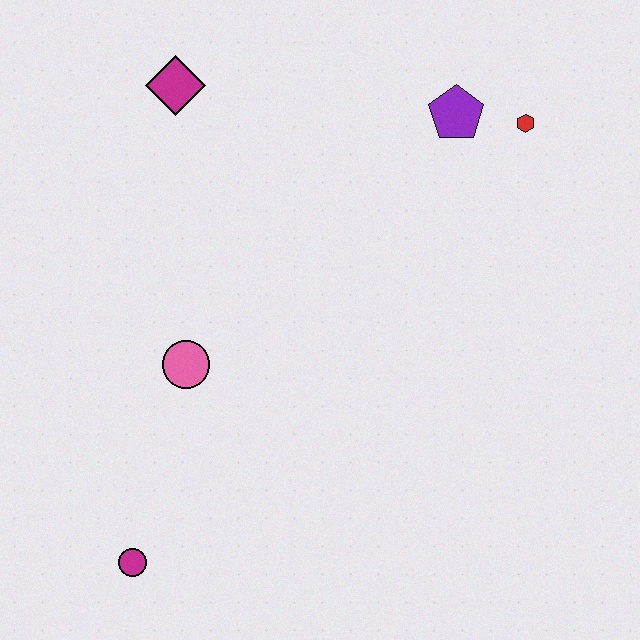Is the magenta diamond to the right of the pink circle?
No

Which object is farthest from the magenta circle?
The red hexagon is farthest from the magenta circle.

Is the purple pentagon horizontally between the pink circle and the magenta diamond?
No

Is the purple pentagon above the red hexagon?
Yes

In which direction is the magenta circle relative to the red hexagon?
The magenta circle is below the red hexagon.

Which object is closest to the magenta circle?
The pink circle is closest to the magenta circle.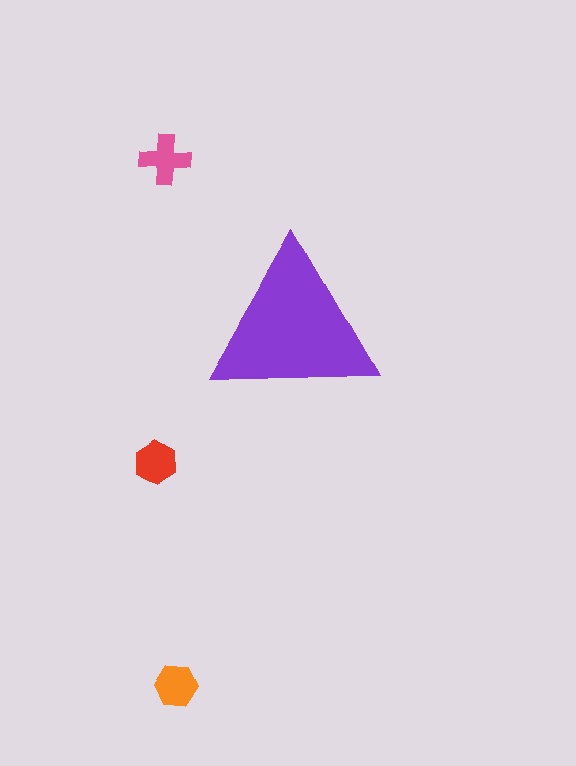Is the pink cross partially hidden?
No, the pink cross is fully visible.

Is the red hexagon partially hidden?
No, the red hexagon is fully visible.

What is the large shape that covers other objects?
A purple triangle.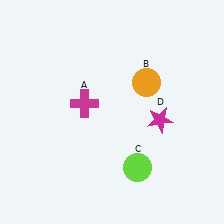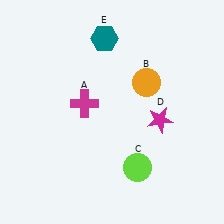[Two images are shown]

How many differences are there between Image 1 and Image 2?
There is 1 difference between the two images.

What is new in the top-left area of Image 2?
A teal hexagon (E) was added in the top-left area of Image 2.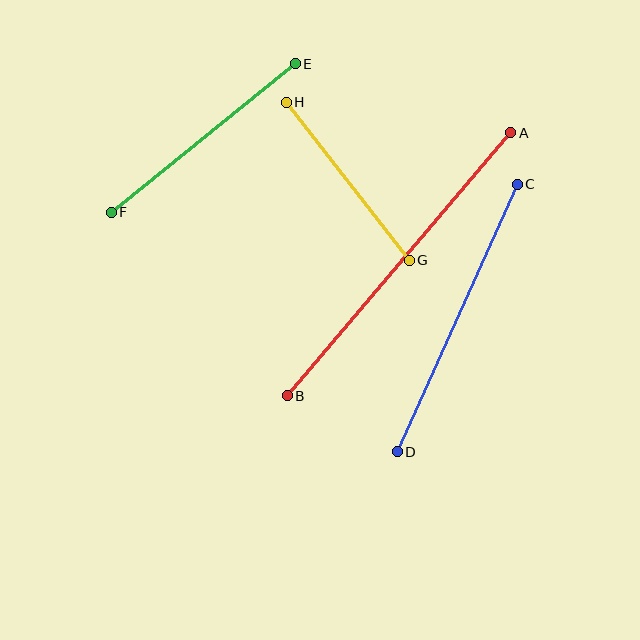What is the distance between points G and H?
The distance is approximately 201 pixels.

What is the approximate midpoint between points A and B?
The midpoint is at approximately (399, 264) pixels.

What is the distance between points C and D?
The distance is approximately 293 pixels.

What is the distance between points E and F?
The distance is approximately 236 pixels.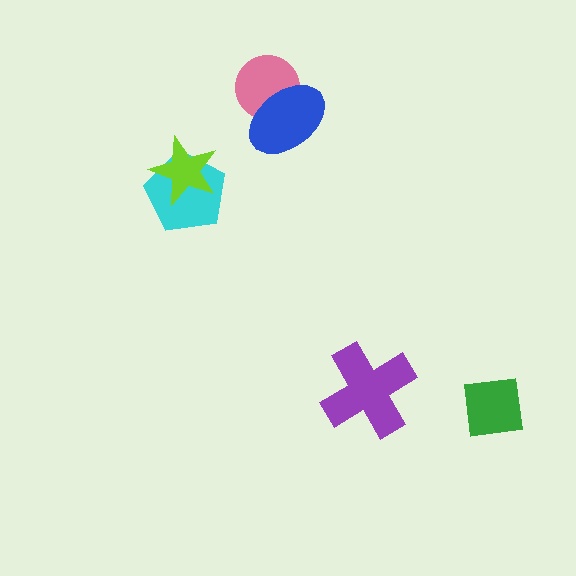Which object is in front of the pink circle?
The blue ellipse is in front of the pink circle.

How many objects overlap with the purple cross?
0 objects overlap with the purple cross.